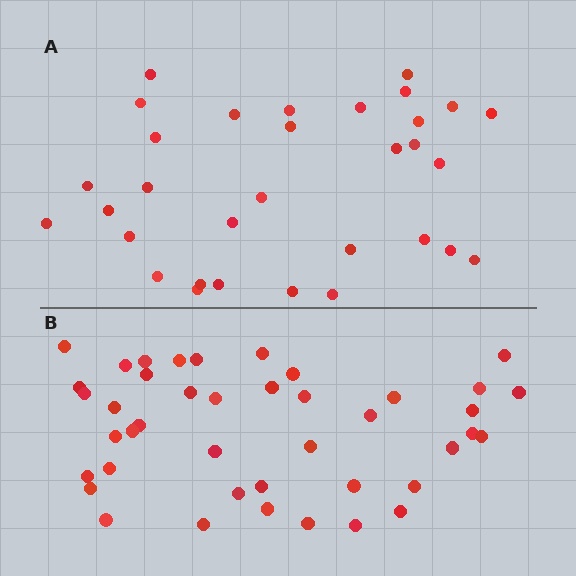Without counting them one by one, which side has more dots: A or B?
Region B (the bottom region) has more dots.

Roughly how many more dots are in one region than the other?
Region B has roughly 10 or so more dots than region A.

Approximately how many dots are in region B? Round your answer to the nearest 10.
About 40 dots. (The exact count is 42, which rounds to 40.)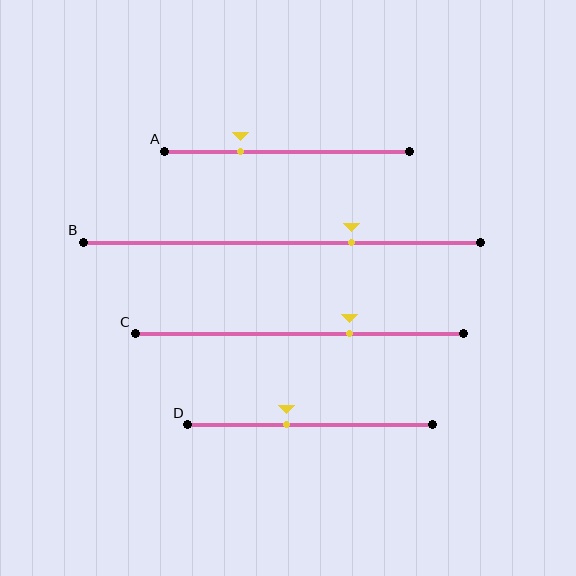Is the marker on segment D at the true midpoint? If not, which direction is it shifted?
No, the marker on segment D is shifted to the left by about 10% of the segment length.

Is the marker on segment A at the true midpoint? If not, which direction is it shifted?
No, the marker on segment A is shifted to the left by about 19% of the segment length.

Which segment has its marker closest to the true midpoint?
Segment D has its marker closest to the true midpoint.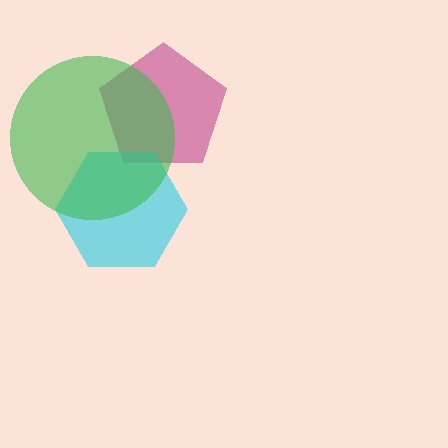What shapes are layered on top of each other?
The layered shapes are: a magenta pentagon, a cyan hexagon, a green circle.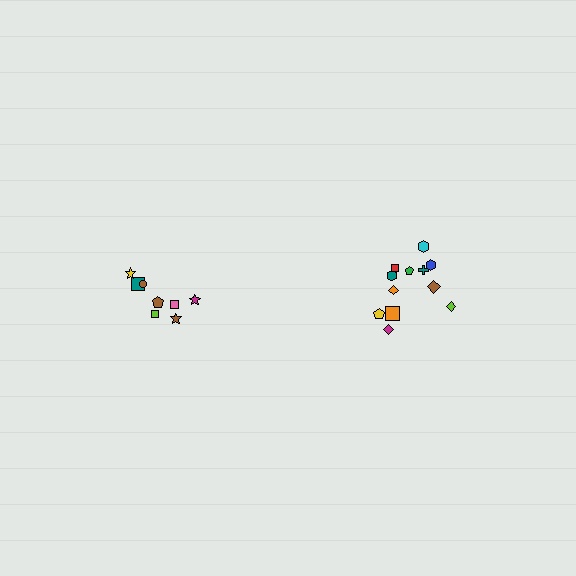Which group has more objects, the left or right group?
The right group.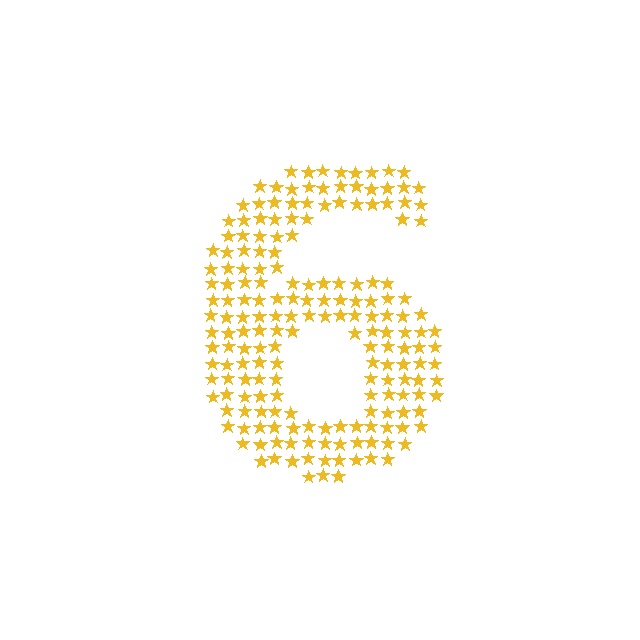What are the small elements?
The small elements are stars.